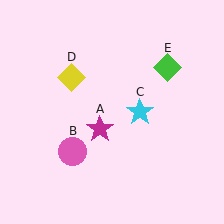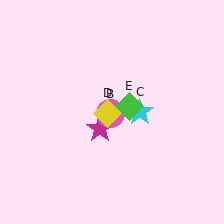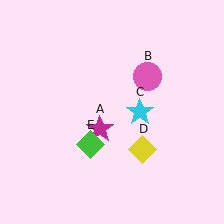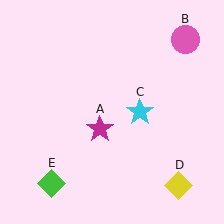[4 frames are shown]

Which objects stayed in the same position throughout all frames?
Magenta star (object A) and cyan star (object C) remained stationary.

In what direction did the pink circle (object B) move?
The pink circle (object B) moved up and to the right.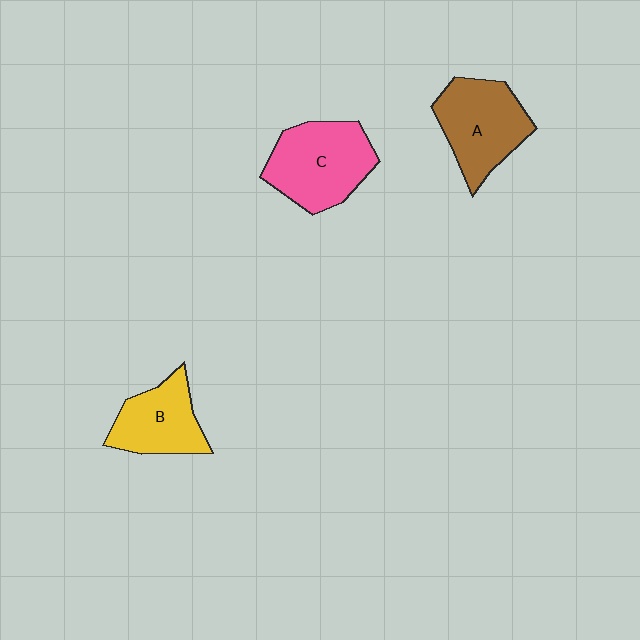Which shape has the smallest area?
Shape B (yellow).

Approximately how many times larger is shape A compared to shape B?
Approximately 1.2 times.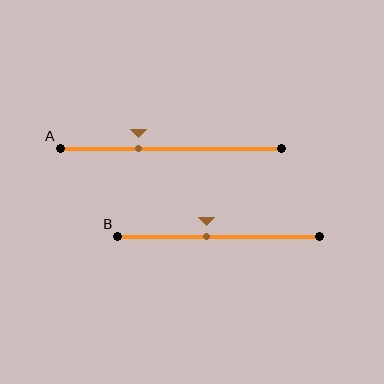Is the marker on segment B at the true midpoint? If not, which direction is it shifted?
No, the marker on segment B is shifted to the left by about 6% of the segment length.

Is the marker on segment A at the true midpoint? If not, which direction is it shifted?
No, the marker on segment A is shifted to the left by about 15% of the segment length.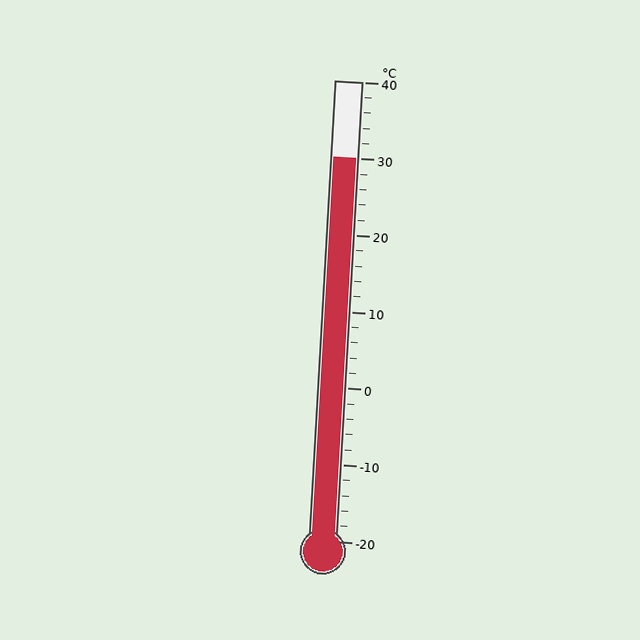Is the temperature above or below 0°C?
The temperature is above 0°C.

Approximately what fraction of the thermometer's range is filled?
The thermometer is filled to approximately 85% of its range.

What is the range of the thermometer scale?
The thermometer scale ranges from -20°C to 40°C.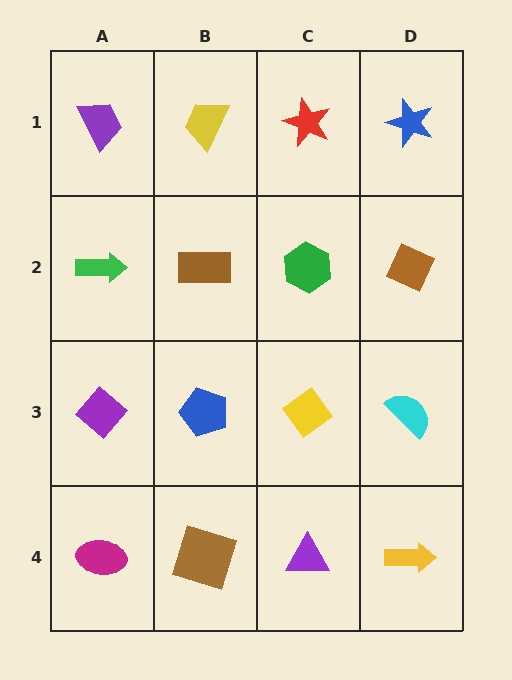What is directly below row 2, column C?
A yellow diamond.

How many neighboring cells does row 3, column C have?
4.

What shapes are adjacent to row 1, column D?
A brown diamond (row 2, column D), a red star (row 1, column C).